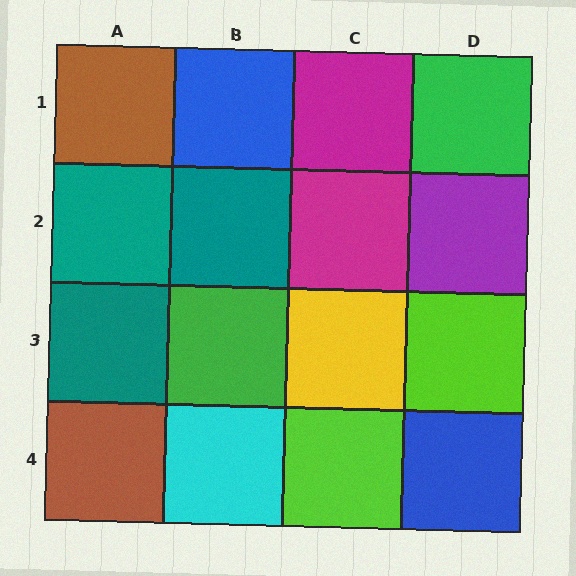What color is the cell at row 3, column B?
Green.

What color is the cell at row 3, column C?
Yellow.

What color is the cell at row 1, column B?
Blue.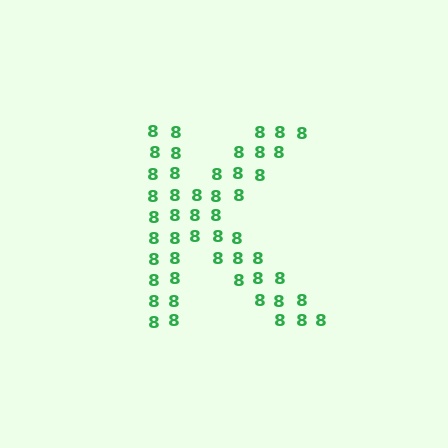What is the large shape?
The large shape is the letter K.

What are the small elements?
The small elements are digit 8's.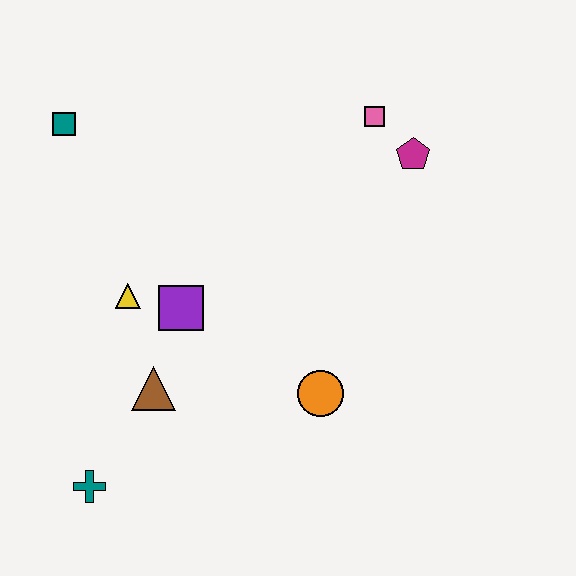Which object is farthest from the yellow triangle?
The magenta pentagon is farthest from the yellow triangle.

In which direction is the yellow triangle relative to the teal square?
The yellow triangle is below the teal square.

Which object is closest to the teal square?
The yellow triangle is closest to the teal square.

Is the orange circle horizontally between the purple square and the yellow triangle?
No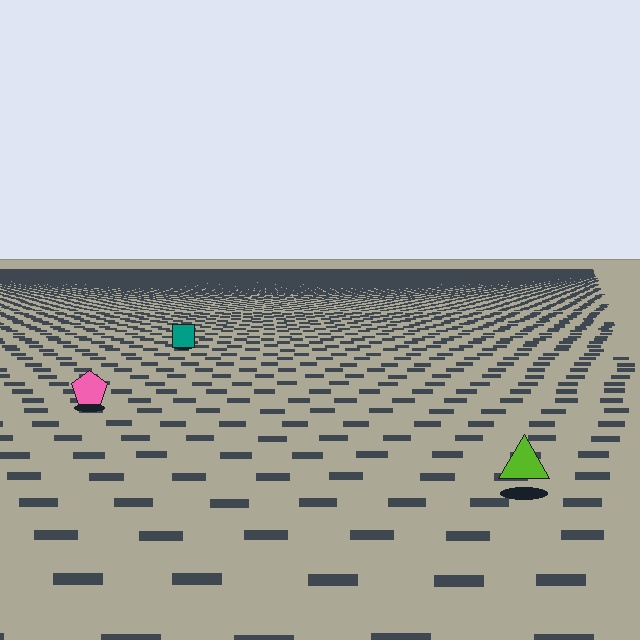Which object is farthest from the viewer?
The teal square is farthest from the viewer. It appears smaller and the ground texture around it is denser.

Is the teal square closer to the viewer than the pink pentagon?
No. The pink pentagon is closer — you can tell from the texture gradient: the ground texture is coarser near it.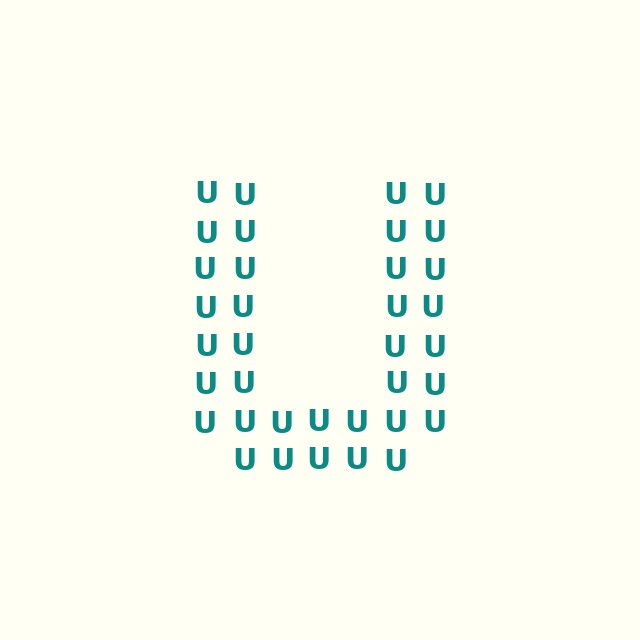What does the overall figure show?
The overall figure shows the letter U.